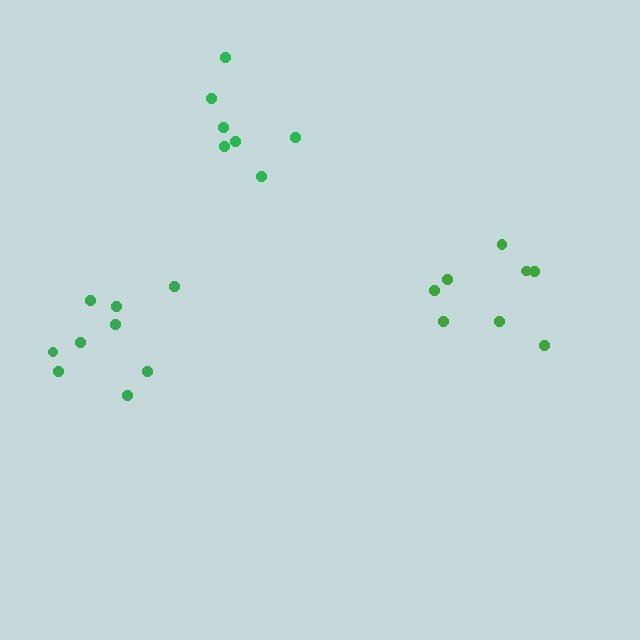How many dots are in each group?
Group 1: 8 dots, Group 2: 7 dots, Group 3: 9 dots (24 total).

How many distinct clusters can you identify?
There are 3 distinct clusters.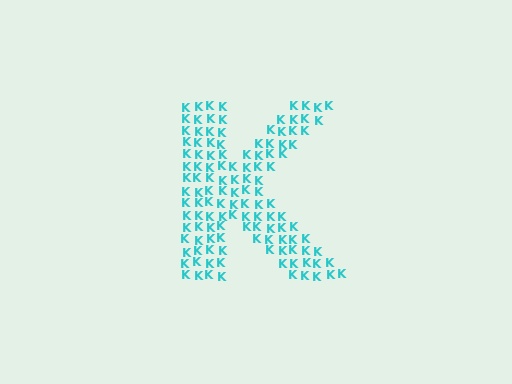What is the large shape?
The large shape is the letter K.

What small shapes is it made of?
It is made of small letter K's.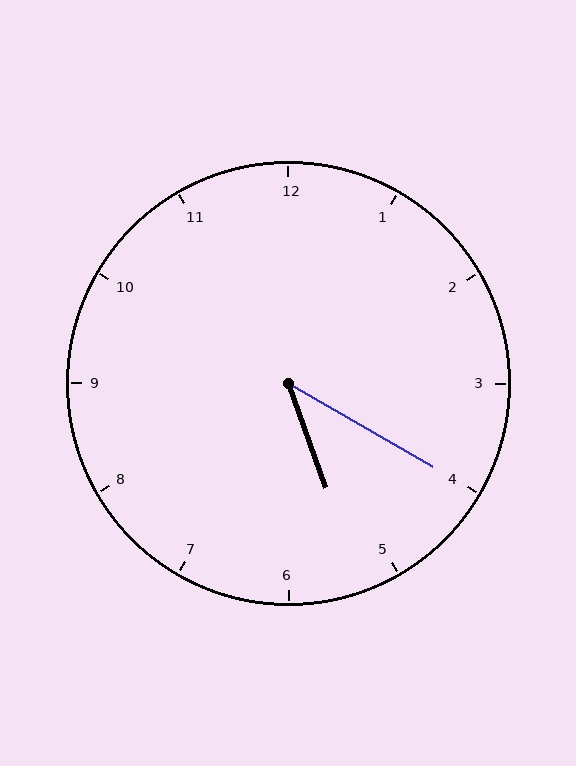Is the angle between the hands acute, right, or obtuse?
It is acute.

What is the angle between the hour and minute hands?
Approximately 40 degrees.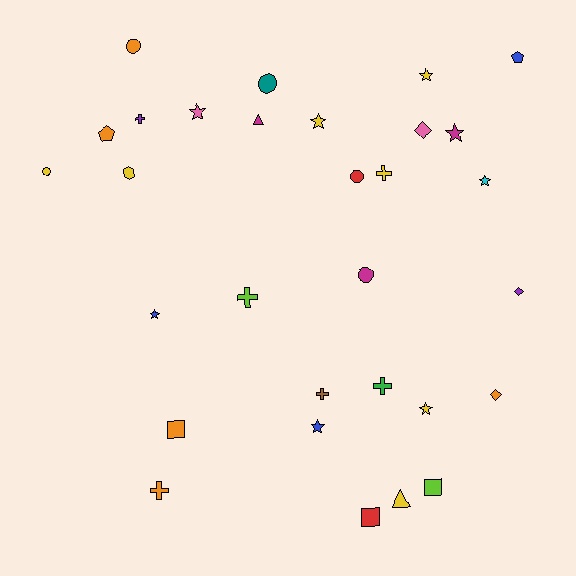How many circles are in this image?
There are 5 circles.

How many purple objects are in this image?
There are 2 purple objects.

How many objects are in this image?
There are 30 objects.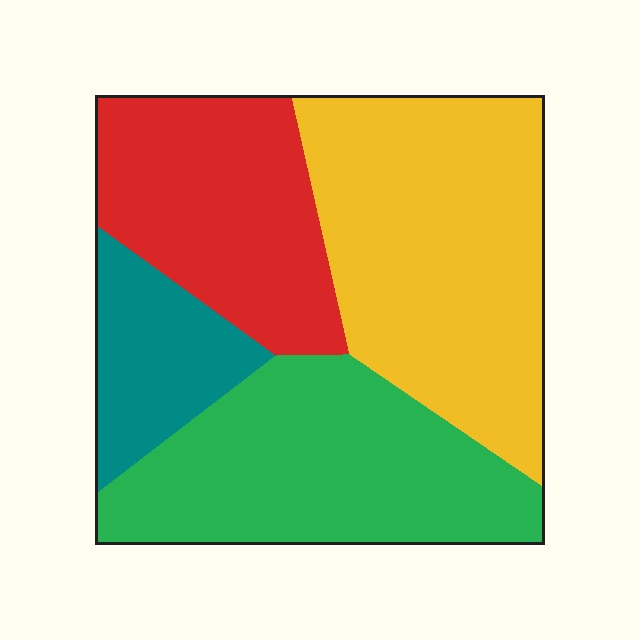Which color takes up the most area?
Yellow, at roughly 35%.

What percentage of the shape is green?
Green takes up about one third (1/3) of the shape.